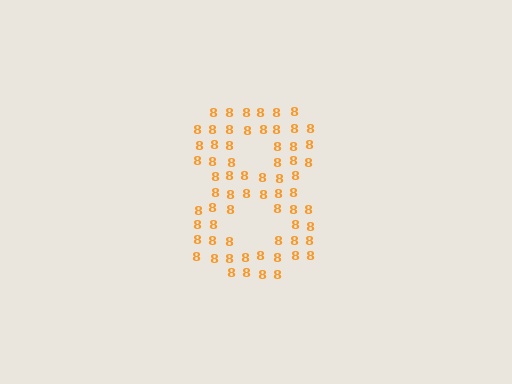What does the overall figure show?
The overall figure shows the digit 8.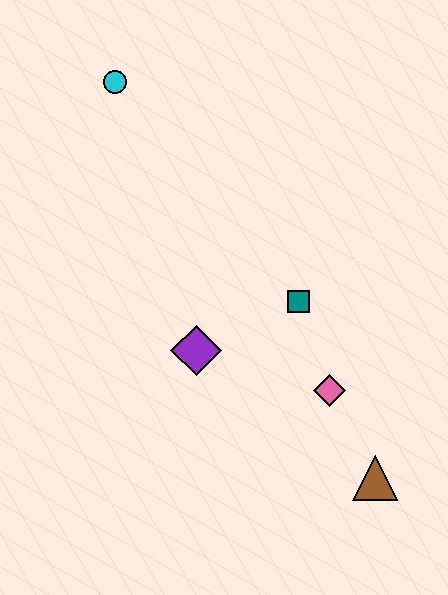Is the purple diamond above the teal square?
No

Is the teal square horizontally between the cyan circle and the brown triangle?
Yes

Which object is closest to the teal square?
The pink diamond is closest to the teal square.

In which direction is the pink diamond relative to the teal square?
The pink diamond is below the teal square.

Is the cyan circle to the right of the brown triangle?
No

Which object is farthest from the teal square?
The cyan circle is farthest from the teal square.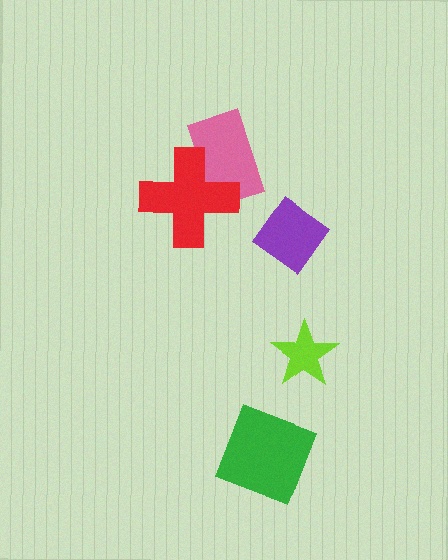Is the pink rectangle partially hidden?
Yes, it is partially covered by another shape.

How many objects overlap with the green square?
0 objects overlap with the green square.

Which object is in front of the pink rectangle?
The red cross is in front of the pink rectangle.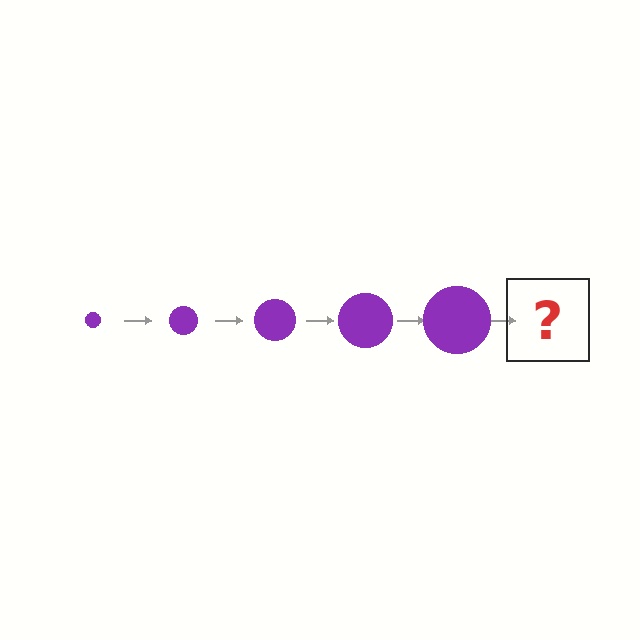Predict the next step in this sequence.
The next step is a purple circle, larger than the previous one.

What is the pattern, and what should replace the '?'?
The pattern is that the circle gets progressively larger each step. The '?' should be a purple circle, larger than the previous one.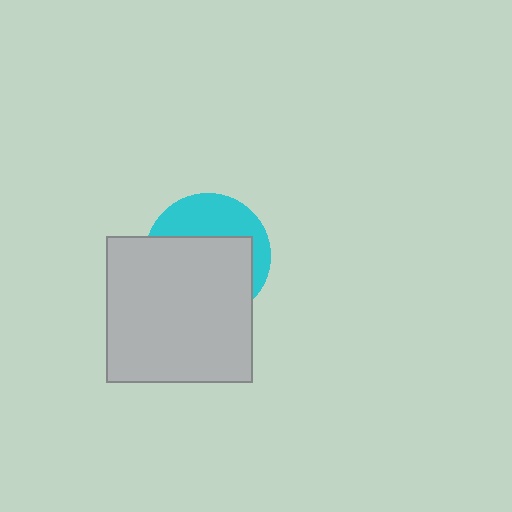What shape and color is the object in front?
The object in front is a light gray square.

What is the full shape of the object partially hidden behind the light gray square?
The partially hidden object is a cyan circle.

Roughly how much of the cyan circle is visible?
A small part of it is visible (roughly 37%).